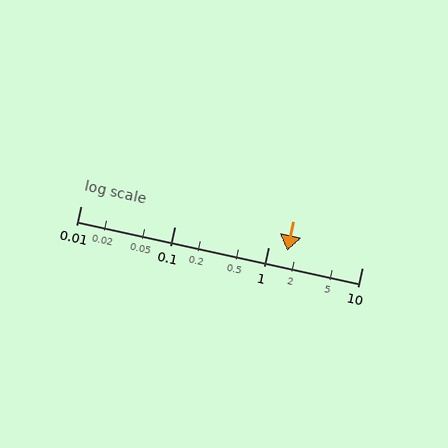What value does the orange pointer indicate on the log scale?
The pointer indicates approximately 1.6.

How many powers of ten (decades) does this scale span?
The scale spans 3 decades, from 0.01 to 10.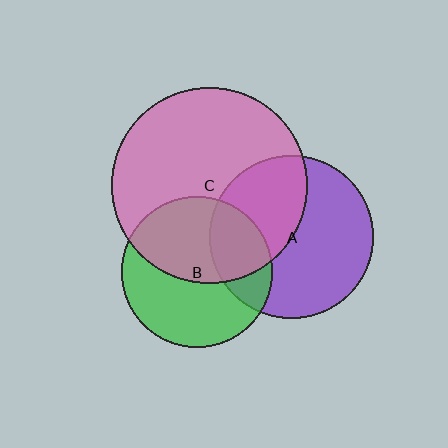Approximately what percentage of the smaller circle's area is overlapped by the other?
Approximately 50%.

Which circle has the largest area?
Circle C (pink).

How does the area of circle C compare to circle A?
Approximately 1.4 times.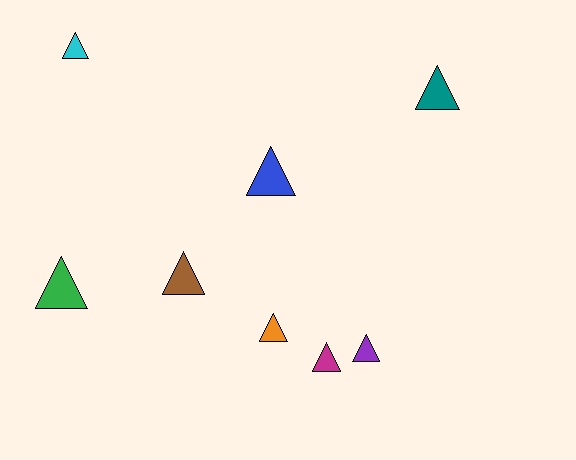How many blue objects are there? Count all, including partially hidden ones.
There is 1 blue object.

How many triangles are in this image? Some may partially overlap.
There are 8 triangles.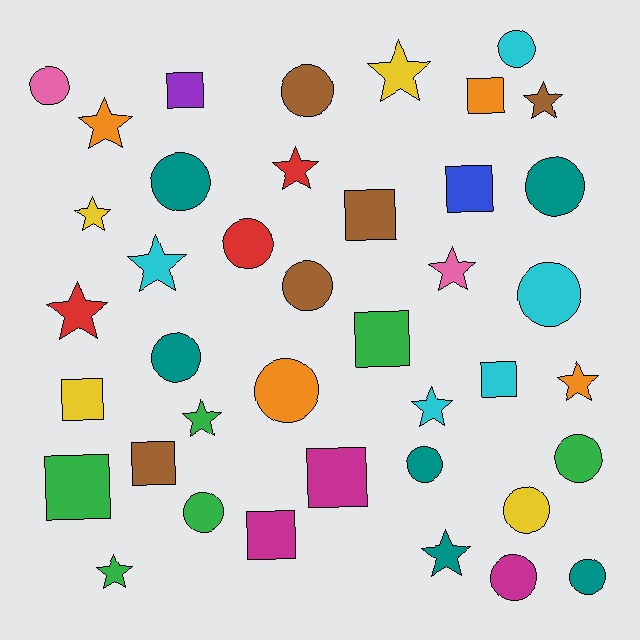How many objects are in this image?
There are 40 objects.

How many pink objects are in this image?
There are 2 pink objects.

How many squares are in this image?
There are 11 squares.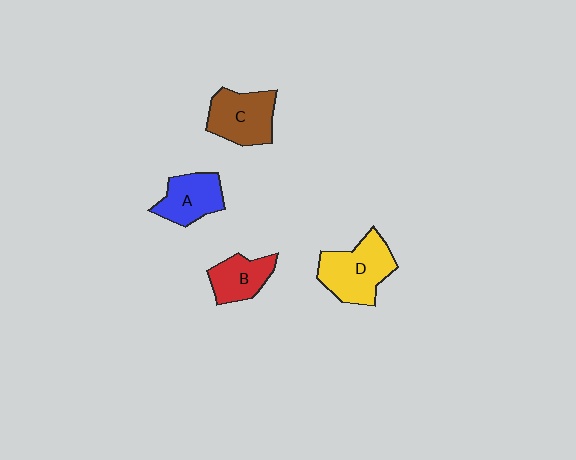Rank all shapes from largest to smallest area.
From largest to smallest: D (yellow), C (brown), A (blue), B (red).